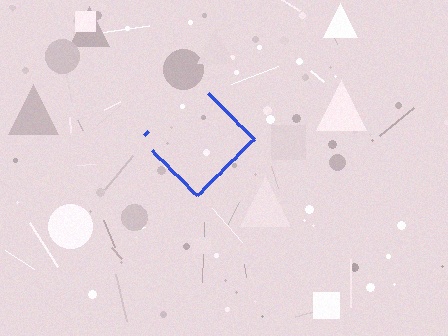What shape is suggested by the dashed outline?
The dashed outline suggests a diamond.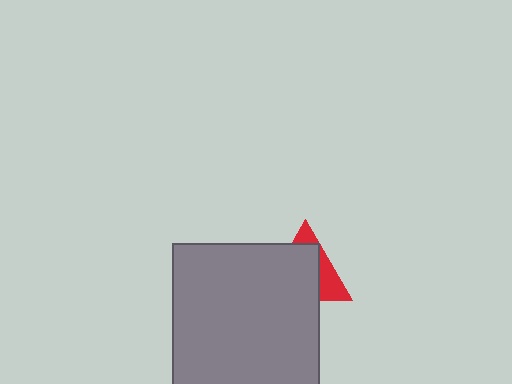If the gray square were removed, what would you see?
You would see the complete red triangle.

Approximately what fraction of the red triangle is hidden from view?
Roughly 65% of the red triangle is hidden behind the gray square.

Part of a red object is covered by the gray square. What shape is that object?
It is a triangle.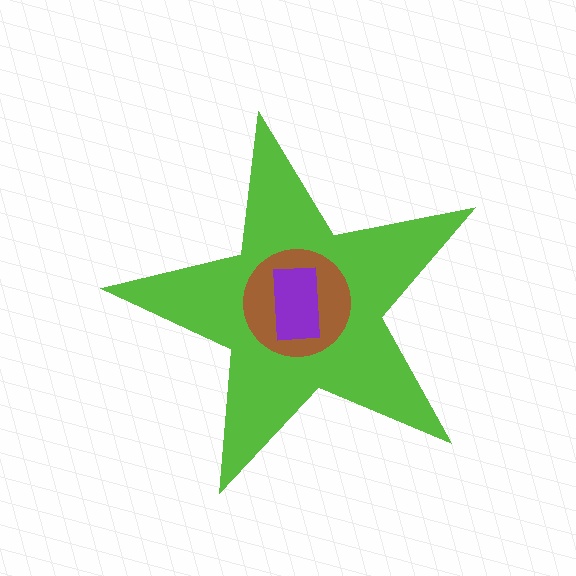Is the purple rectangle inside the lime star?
Yes.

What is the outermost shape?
The lime star.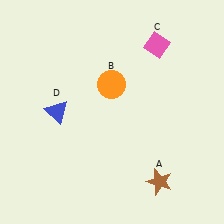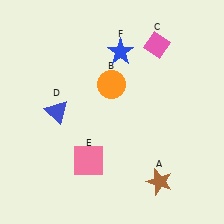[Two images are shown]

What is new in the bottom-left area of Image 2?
A pink square (E) was added in the bottom-left area of Image 2.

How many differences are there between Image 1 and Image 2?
There are 2 differences between the two images.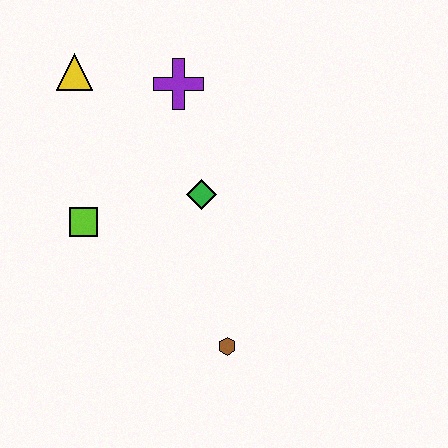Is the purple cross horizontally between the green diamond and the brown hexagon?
No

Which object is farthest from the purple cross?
The brown hexagon is farthest from the purple cross.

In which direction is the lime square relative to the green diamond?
The lime square is to the left of the green diamond.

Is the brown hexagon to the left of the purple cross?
No